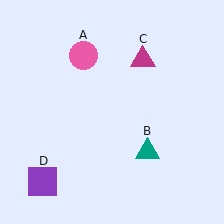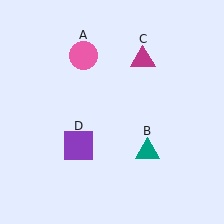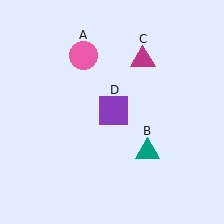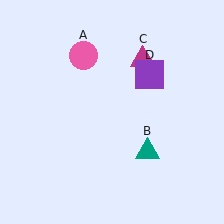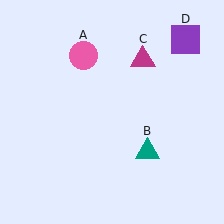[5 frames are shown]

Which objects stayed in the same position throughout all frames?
Pink circle (object A) and teal triangle (object B) and magenta triangle (object C) remained stationary.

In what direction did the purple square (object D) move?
The purple square (object D) moved up and to the right.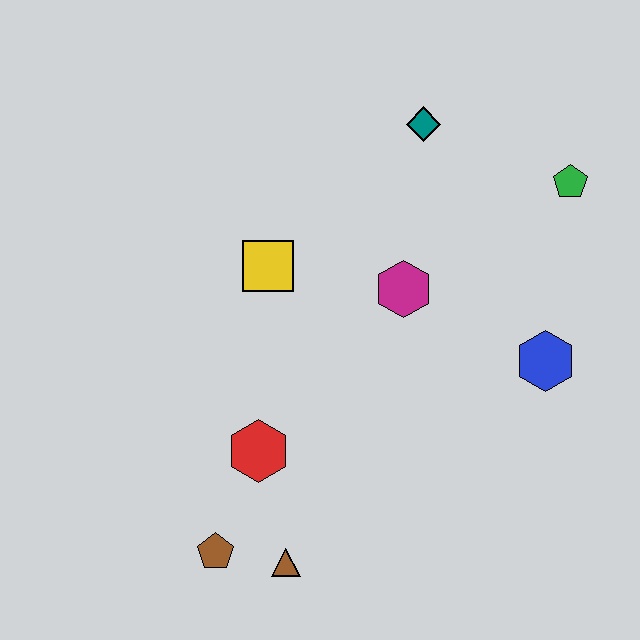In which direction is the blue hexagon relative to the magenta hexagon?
The blue hexagon is to the right of the magenta hexagon.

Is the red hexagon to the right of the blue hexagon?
No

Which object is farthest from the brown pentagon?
The green pentagon is farthest from the brown pentagon.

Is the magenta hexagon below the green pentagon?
Yes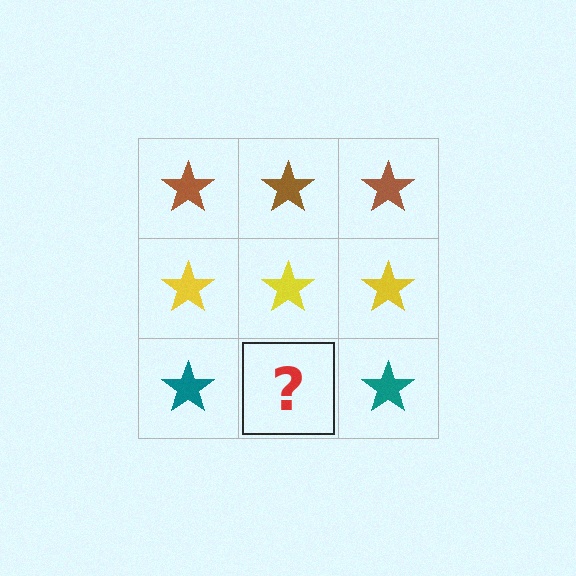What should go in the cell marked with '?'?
The missing cell should contain a teal star.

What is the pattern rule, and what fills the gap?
The rule is that each row has a consistent color. The gap should be filled with a teal star.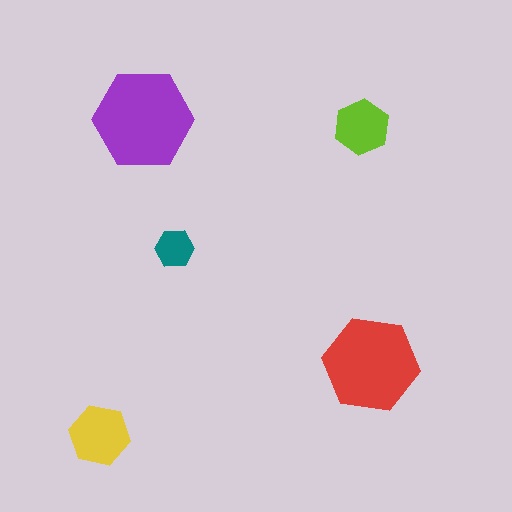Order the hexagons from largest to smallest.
the purple one, the red one, the yellow one, the lime one, the teal one.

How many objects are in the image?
There are 5 objects in the image.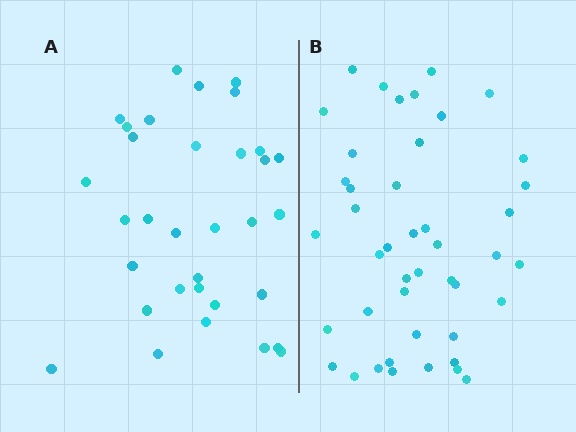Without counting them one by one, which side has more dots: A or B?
Region B (the right region) has more dots.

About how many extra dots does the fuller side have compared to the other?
Region B has roughly 12 or so more dots than region A.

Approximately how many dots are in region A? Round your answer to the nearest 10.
About 30 dots. (The exact count is 33, which rounds to 30.)